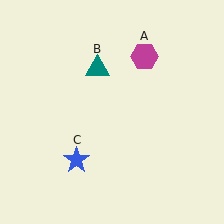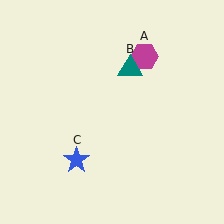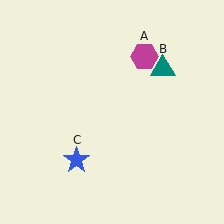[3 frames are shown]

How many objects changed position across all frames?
1 object changed position: teal triangle (object B).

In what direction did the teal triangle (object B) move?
The teal triangle (object B) moved right.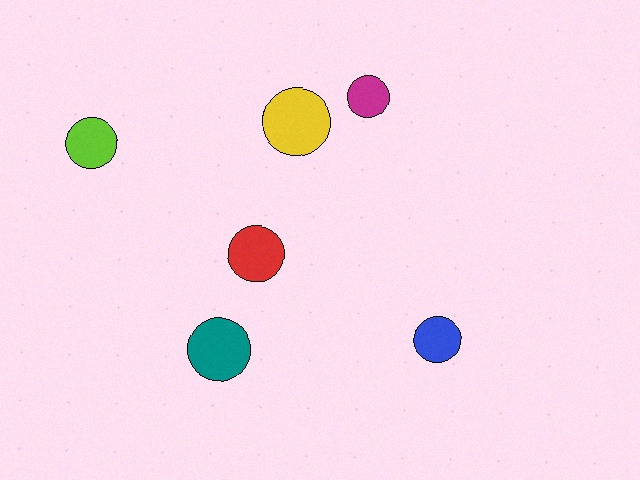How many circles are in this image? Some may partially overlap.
There are 6 circles.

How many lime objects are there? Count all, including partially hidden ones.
There is 1 lime object.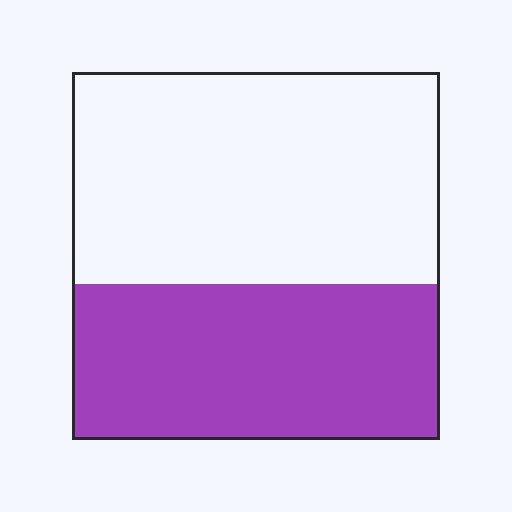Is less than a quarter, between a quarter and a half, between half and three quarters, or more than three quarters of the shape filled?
Between a quarter and a half.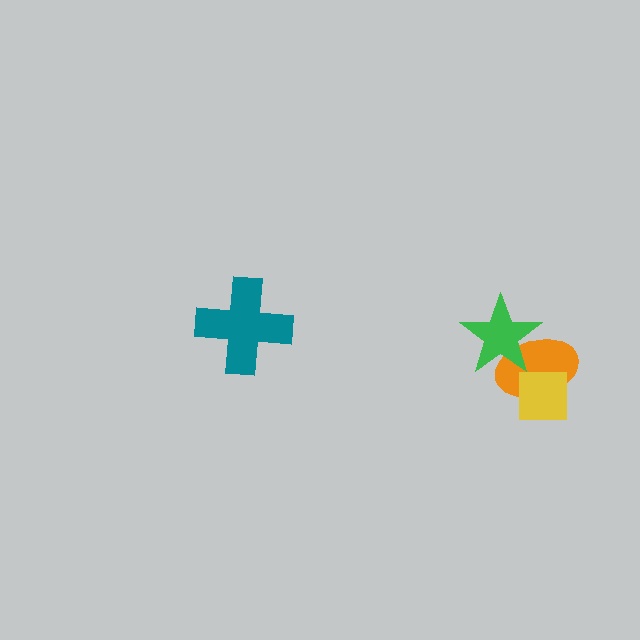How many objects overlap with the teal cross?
0 objects overlap with the teal cross.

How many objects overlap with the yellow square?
1 object overlaps with the yellow square.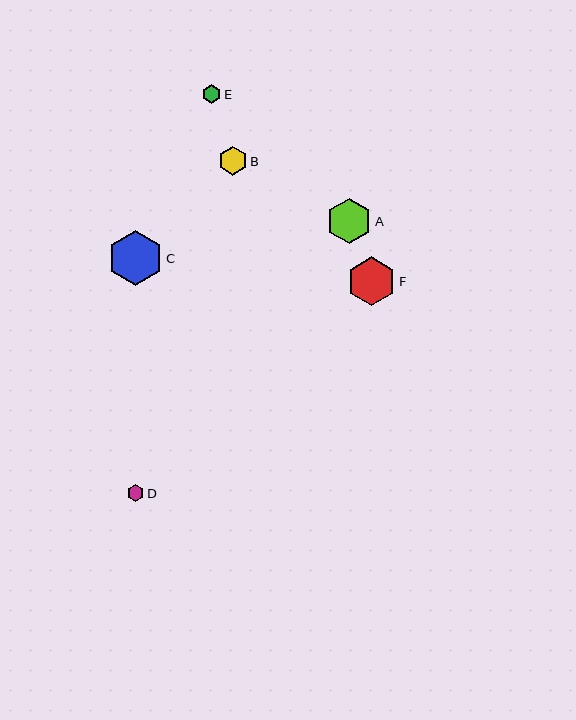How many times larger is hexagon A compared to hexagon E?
Hexagon A is approximately 2.4 times the size of hexagon E.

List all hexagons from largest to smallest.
From largest to smallest: C, F, A, B, E, D.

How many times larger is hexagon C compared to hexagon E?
Hexagon C is approximately 2.9 times the size of hexagon E.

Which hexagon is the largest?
Hexagon C is the largest with a size of approximately 55 pixels.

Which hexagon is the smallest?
Hexagon D is the smallest with a size of approximately 17 pixels.